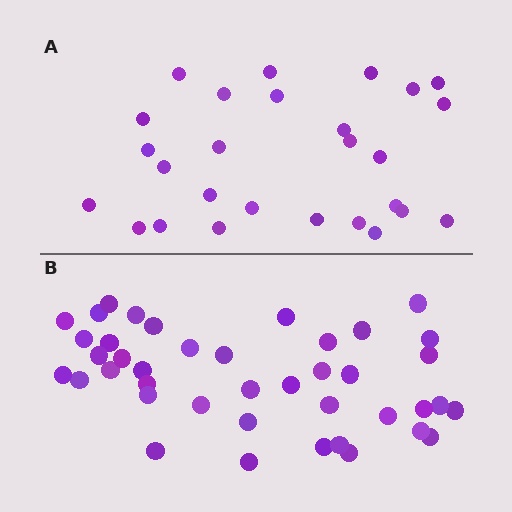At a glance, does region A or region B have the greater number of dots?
Region B (the bottom region) has more dots.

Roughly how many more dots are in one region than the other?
Region B has approximately 15 more dots than region A.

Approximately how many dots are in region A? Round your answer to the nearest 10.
About 30 dots. (The exact count is 27, which rounds to 30.)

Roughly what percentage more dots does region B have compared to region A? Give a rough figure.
About 50% more.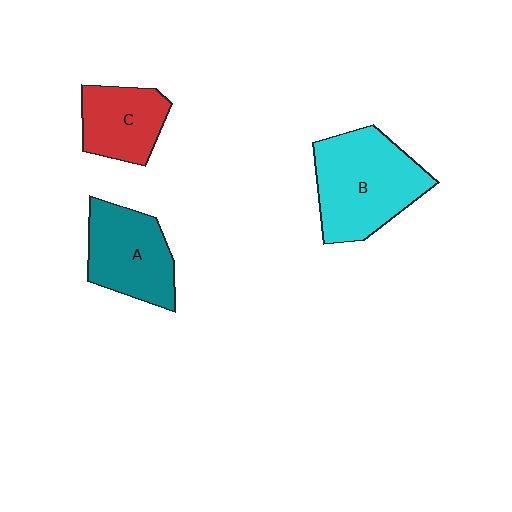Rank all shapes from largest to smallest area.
From largest to smallest: B (cyan), A (teal), C (red).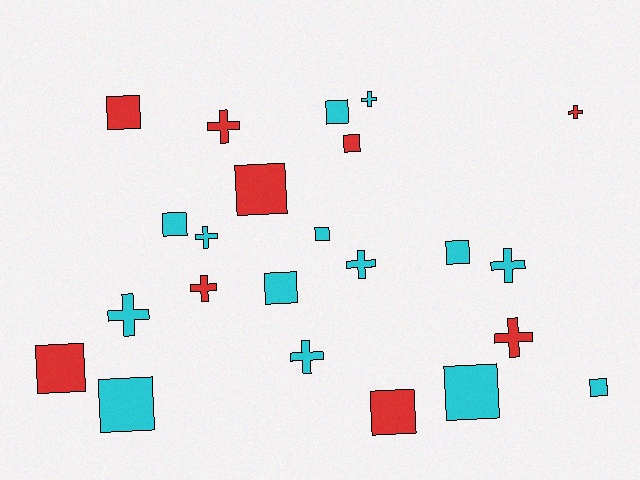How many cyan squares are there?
There are 8 cyan squares.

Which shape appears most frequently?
Square, with 13 objects.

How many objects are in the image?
There are 23 objects.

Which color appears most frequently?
Cyan, with 14 objects.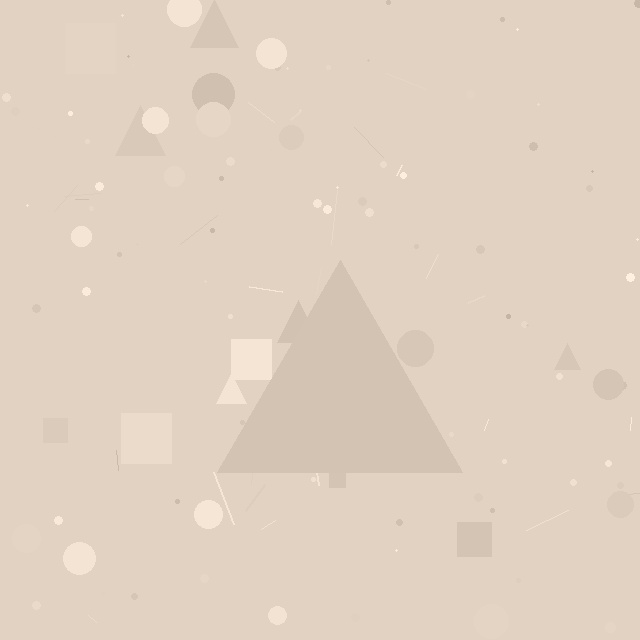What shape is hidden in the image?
A triangle is hidden in the image.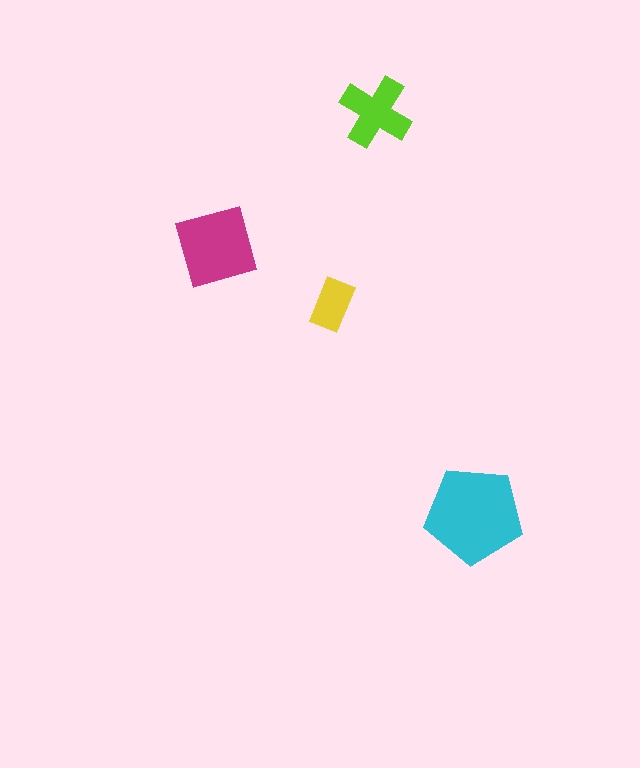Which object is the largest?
The cyan pentagon.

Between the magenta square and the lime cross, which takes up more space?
The magenta square.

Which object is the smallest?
The yellow rectangle.